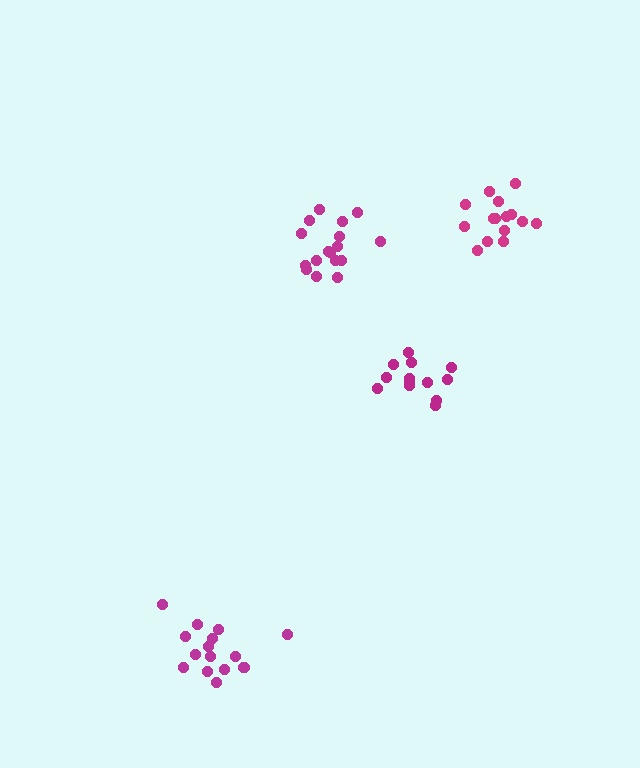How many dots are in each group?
Group 1: 17 dots, Group 2: 13 dots, Group 3: 16 dots, Group 4: 15 dots (61 total).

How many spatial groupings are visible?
There are 4 spatial groupings.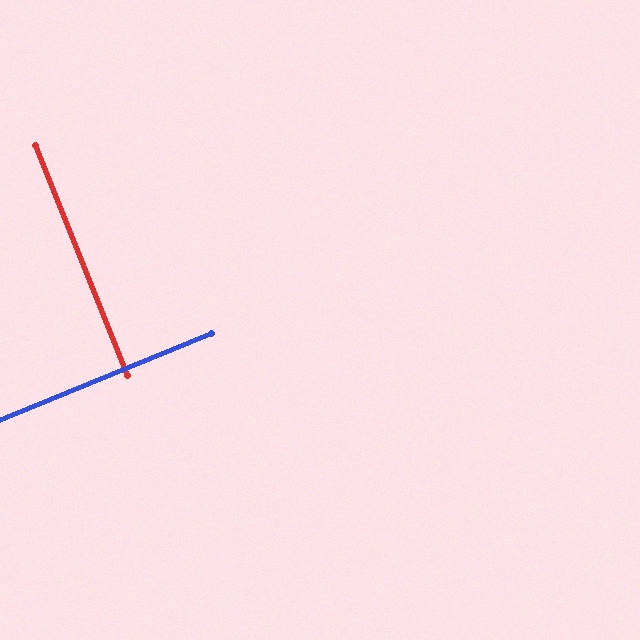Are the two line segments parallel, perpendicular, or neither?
Perpendicular — they meet at approximately 90°.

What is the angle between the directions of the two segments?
Approximately 90 degrees.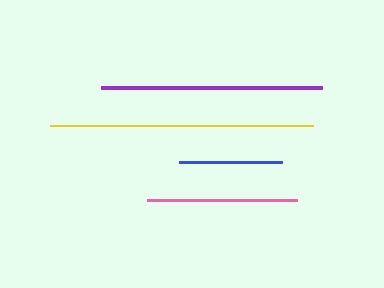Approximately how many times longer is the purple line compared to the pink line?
The purple line is approximately 1.5 times the length of the pink line.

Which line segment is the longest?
The yellow line is the longest at approximately 262 pixels.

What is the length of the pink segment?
The pink segment is approximately 149 pixels long.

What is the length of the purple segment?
The purple segment is approximately 220 pixels long.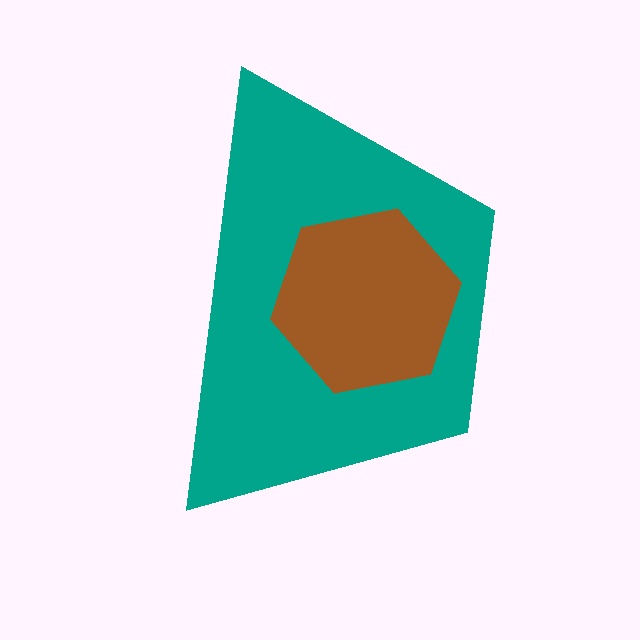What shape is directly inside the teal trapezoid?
The brown hexagon.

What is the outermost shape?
The teal trapezoid.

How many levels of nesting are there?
2.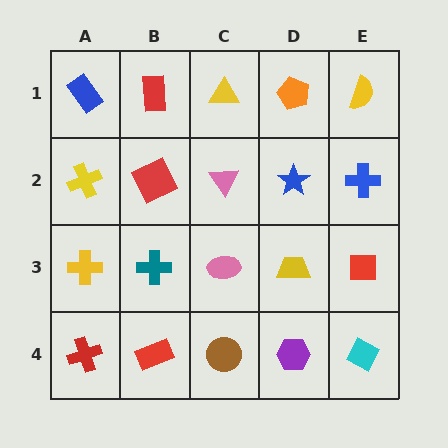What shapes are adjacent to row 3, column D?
A blue star (row 2, column D), a purple hexagon (row 4, column D), a pink ellipse (row 3, column C), a red square (row 3, column E).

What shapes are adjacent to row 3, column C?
A pink triangle (row 2, column C), a brown circle (row 4, column C), a teal cross (row 3, column B), a yellow trapezoid (row 3, column D).